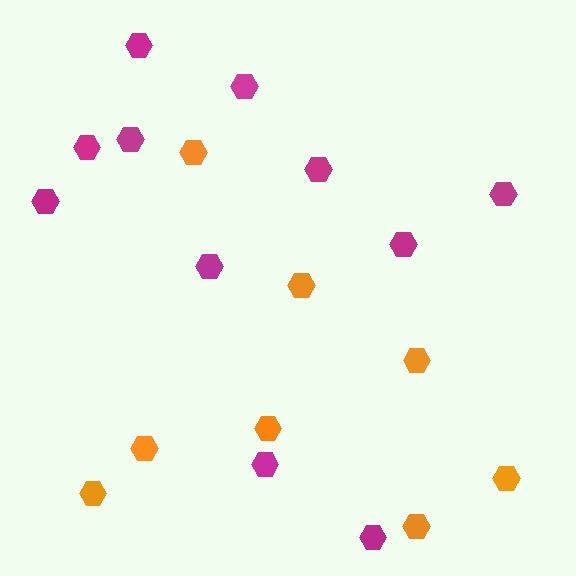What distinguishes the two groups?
There are 2 groups: one group of orange hexagons (8) and one group of magenta hexagons (11).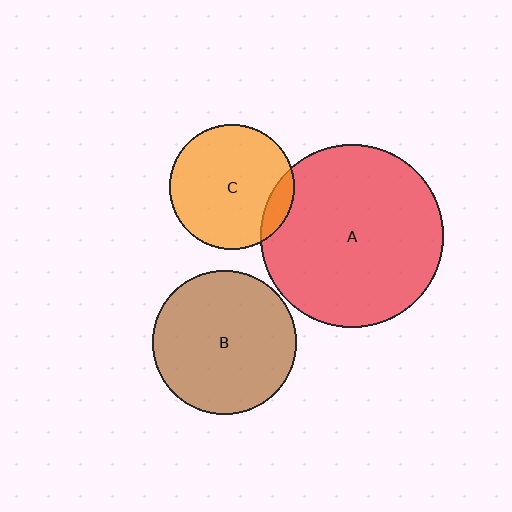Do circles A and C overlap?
Yes.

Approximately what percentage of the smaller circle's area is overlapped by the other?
Approximately 10%.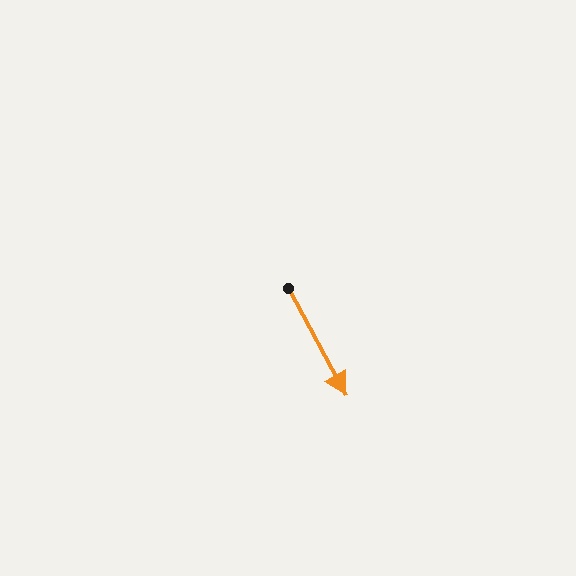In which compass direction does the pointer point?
Southeast.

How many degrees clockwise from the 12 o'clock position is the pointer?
Approximately 152 degrees.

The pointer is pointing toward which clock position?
Roughly 5 o'clock.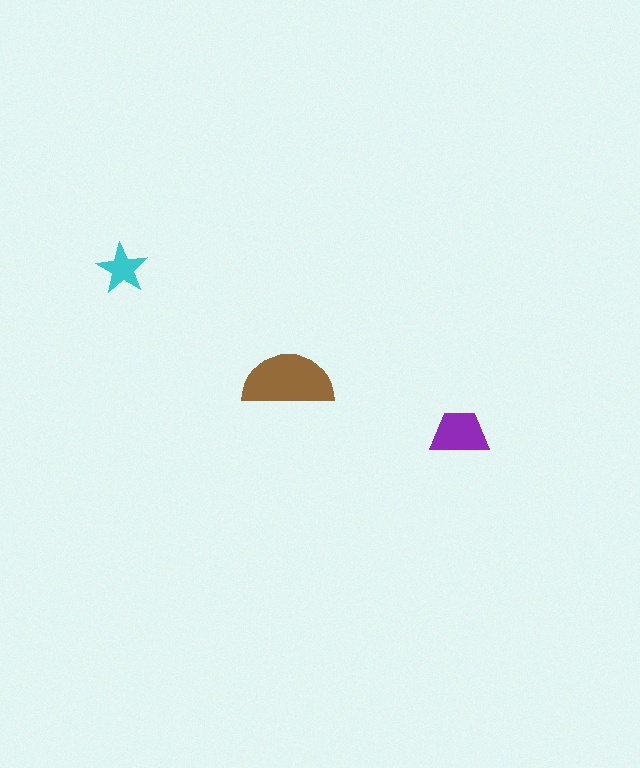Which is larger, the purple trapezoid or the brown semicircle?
The brown semicircle.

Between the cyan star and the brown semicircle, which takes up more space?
The brown semicircle.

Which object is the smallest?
The cyan star.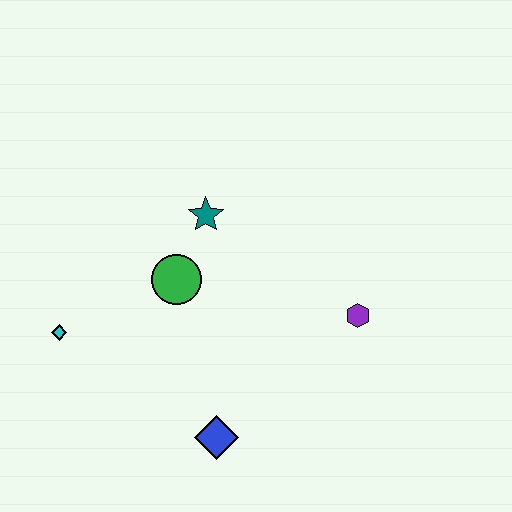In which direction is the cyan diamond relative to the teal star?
The cyan diamond is to the left of the teal star.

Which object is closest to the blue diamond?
The green circle is closest to the blue diamond.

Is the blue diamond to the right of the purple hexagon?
No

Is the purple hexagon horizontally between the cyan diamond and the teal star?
No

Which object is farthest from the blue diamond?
The teal star is farthest from the blue diamond.